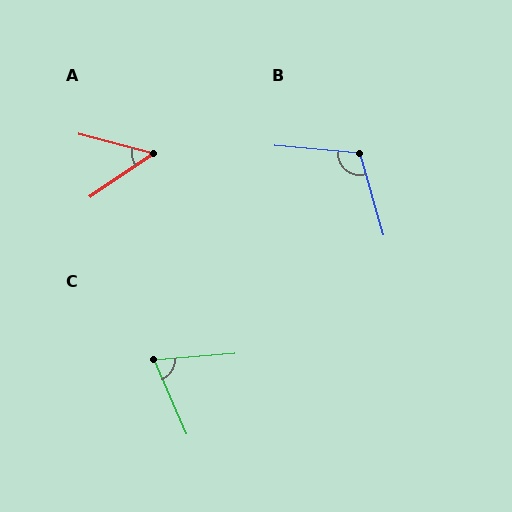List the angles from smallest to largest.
A (49°), C (71°), B (111°).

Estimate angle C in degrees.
Approximately 71 degrees.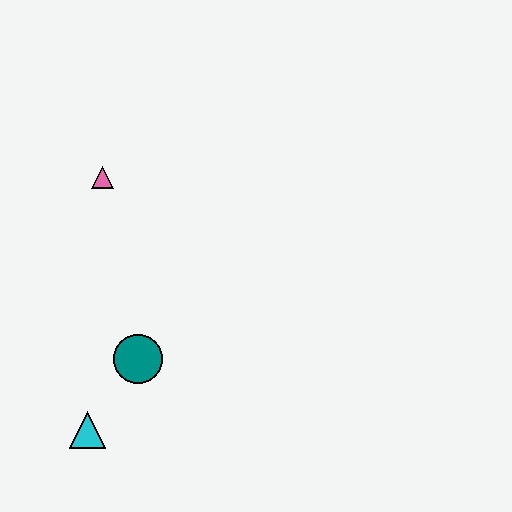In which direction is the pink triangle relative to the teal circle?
The pink triangle is above the teal circle.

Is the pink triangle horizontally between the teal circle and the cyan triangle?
Yes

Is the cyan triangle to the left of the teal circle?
Yes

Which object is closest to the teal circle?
The cyan triangle is closest to the teal circle.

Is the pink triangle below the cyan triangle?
No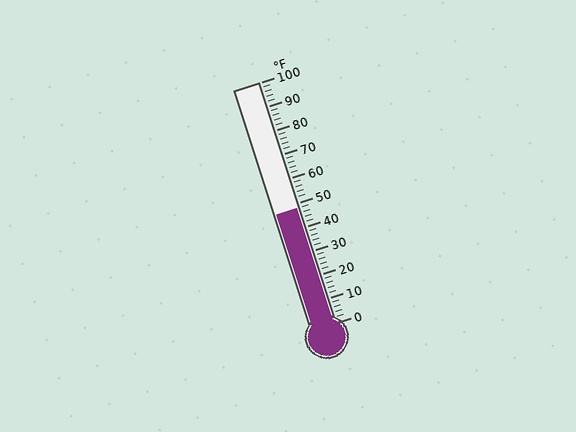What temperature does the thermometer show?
The thermometer shows approximately 48°F.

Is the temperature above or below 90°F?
The temperature is below 90°F.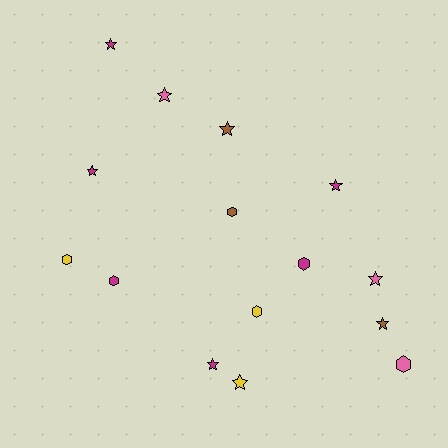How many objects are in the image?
There are 15 objects.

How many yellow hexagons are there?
There are 2 yellow hexagons.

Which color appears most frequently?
Magenta, with 6 objects.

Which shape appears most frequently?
Star, with 9 objects.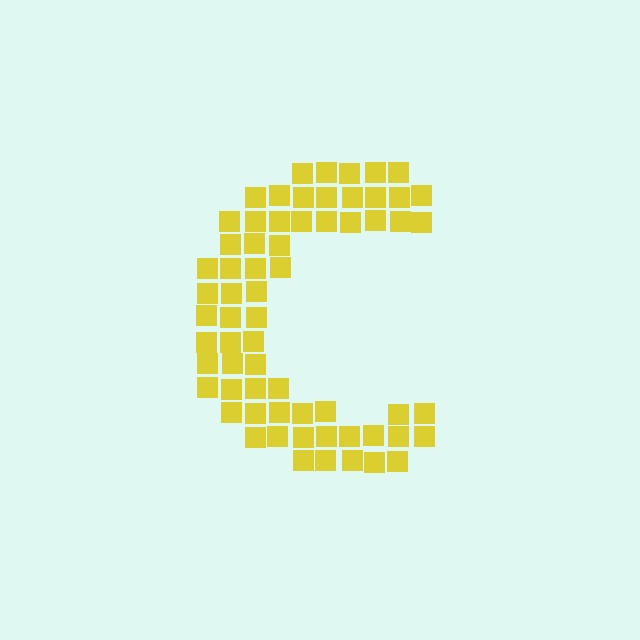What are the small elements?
The small elements are squares.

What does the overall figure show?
The overall figure shows the letter C.